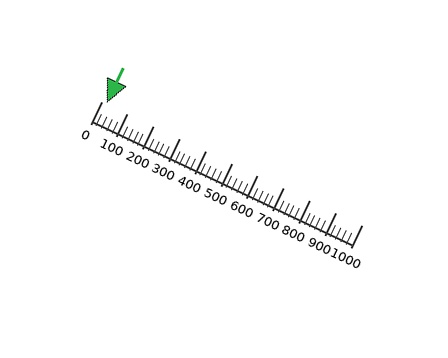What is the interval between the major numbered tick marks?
The major tick marks are spaced 100 units apart.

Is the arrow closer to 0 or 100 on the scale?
The arrow is closer to 0.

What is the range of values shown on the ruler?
The ruler shows values from 0 to 1000.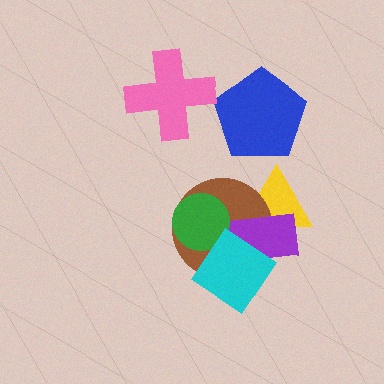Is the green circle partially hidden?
Yes, it is partially covered by another shape.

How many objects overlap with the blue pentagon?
0 objects overlap with the blue pentagon.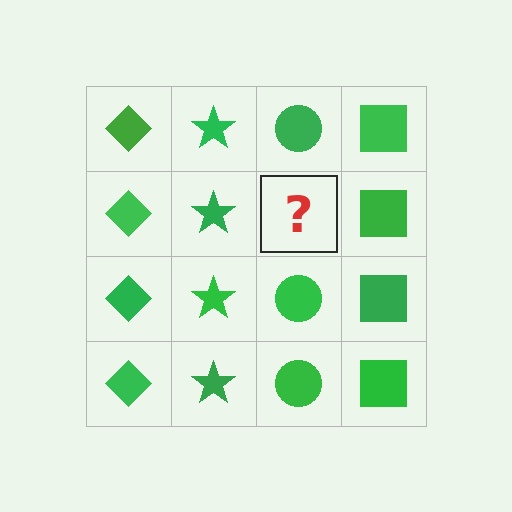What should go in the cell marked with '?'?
The missing cell should contain a green circle.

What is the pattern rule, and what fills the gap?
The rule is that each column has a consistent shape. The gap should be filled with a green circle.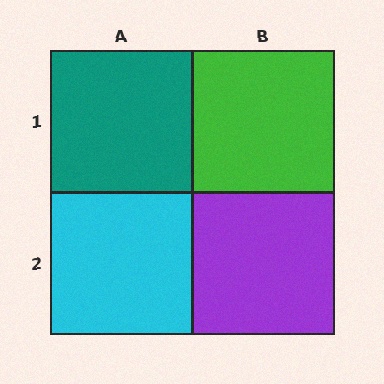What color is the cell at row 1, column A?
Teal.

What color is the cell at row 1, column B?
Green.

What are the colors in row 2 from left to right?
Cyan, purple.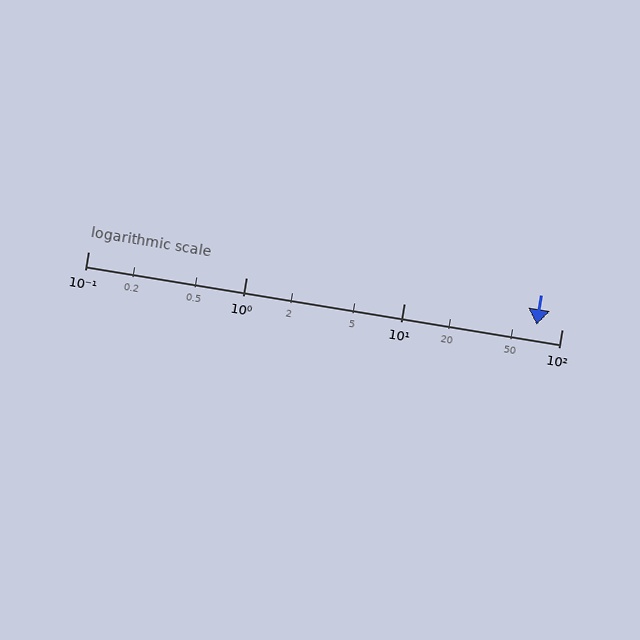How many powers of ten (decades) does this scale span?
The scale spans 3 decades, from 0.1 to 100.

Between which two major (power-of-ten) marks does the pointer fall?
The pointer is between 10 and 100.